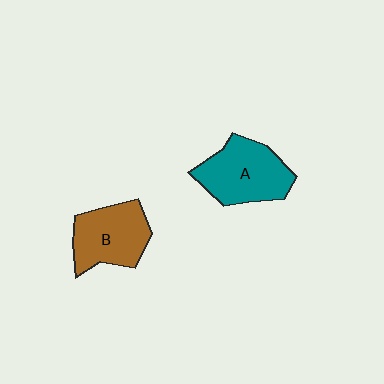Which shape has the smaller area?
Shape B (brown).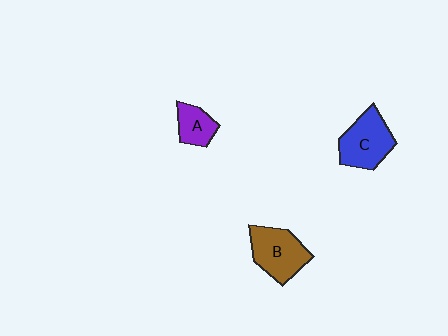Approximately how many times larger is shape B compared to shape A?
Approximately 1.8 times.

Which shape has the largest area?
Shape B (brown).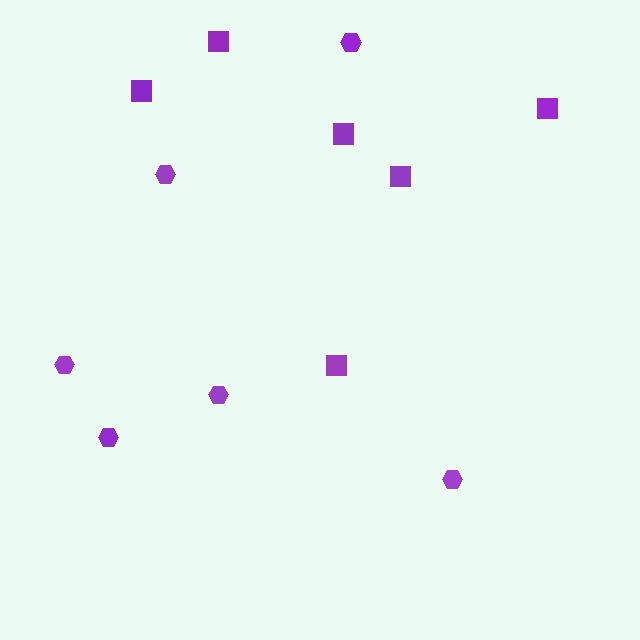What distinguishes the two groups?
There are 2 groups: one group of hexagons (6) and one group of squares (6).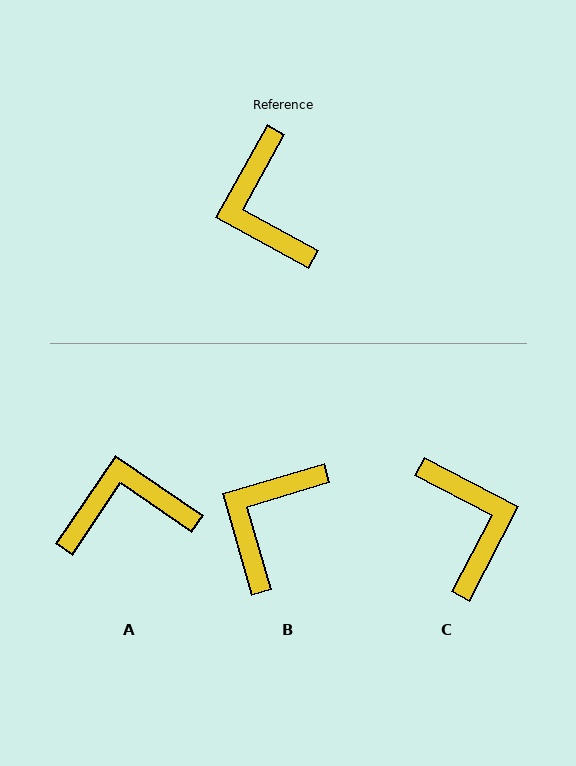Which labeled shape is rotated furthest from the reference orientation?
C, about 179 degrees away.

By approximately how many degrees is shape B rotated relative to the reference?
Approximately 45 degrees clockwise.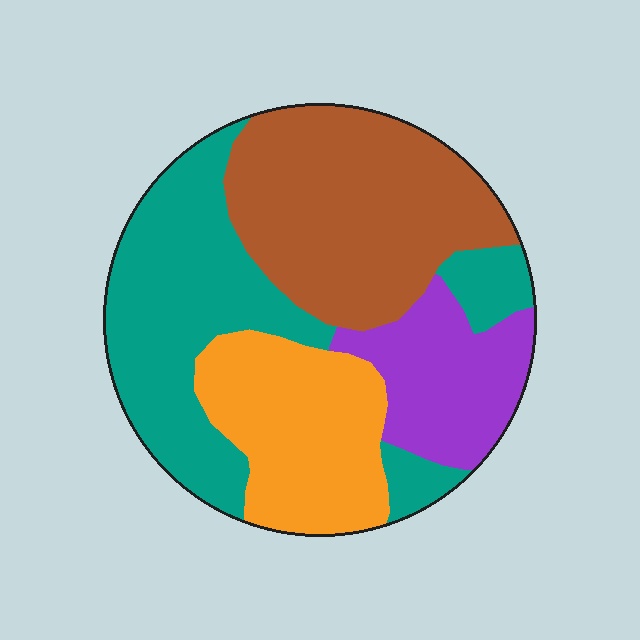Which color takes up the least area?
Purple, at roughly 15%.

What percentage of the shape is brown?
Brown takes up between a sixth and a third of the shape.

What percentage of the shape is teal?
Teal takes up between a quarter and a half of the shape.